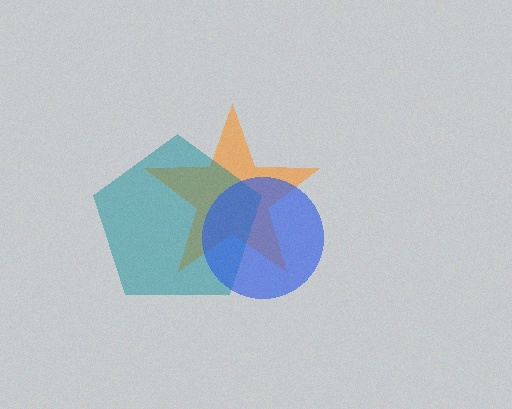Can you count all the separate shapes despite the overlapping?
Yes, there are 3 separate shapes.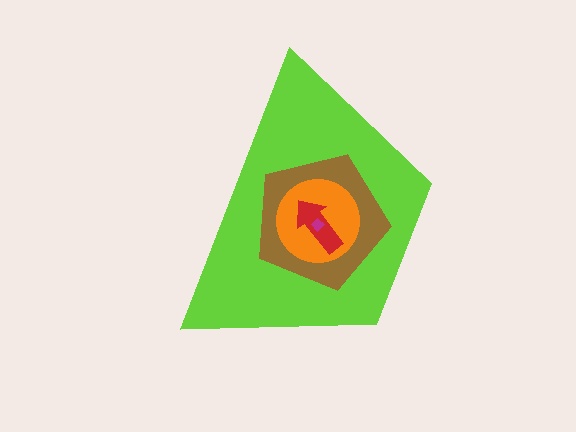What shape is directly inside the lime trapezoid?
The brown pentagon.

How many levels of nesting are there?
5.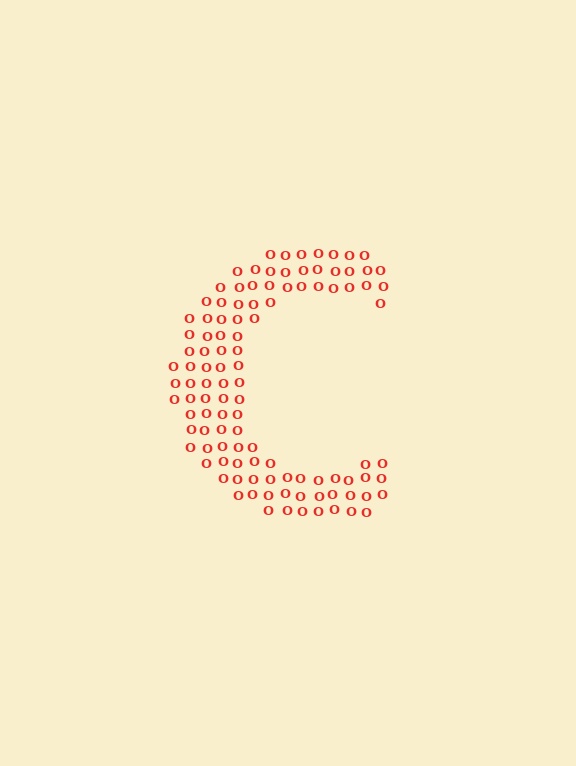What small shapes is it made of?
It is made of small letter O's.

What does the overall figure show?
The overall figure shows the letter C.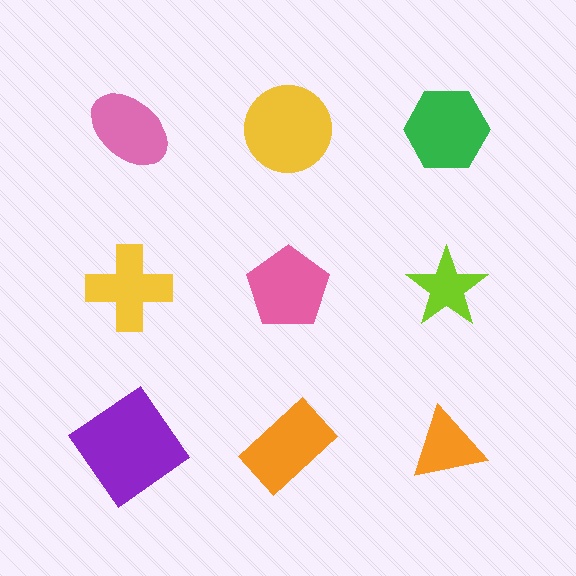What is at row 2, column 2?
A pink pentagon.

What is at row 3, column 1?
A purple diamond.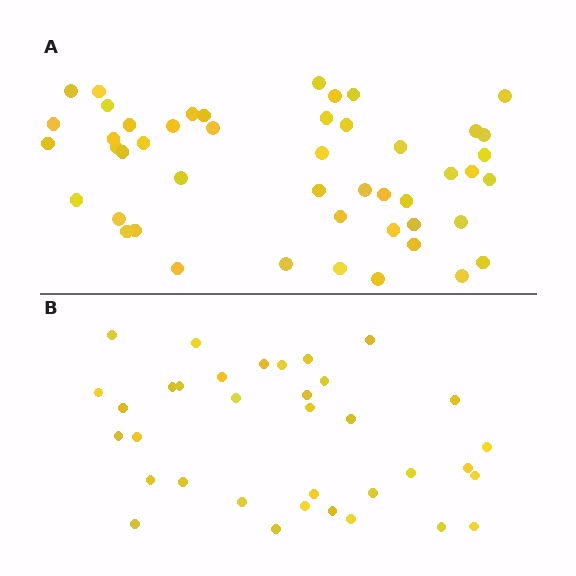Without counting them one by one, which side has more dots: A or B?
Region A (the top region) has more dots.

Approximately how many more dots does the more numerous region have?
Region A has approximately 15 more dots than region B.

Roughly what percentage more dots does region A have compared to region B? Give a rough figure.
About 35% more.